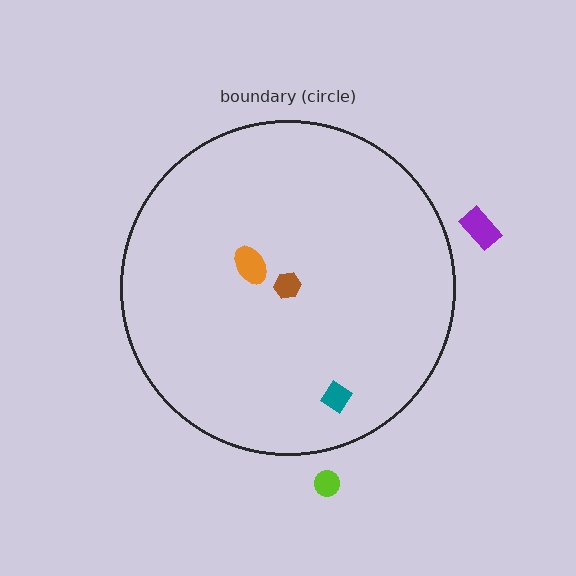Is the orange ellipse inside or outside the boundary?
Inside.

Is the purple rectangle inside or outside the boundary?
Outside.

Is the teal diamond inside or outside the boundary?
Inside.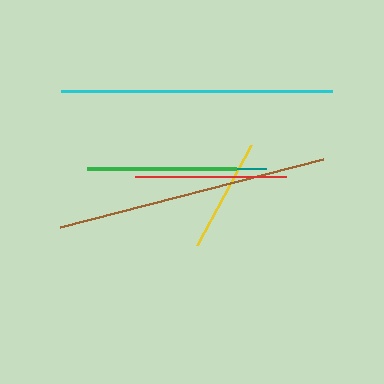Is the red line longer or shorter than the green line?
The red line is longer than the green line.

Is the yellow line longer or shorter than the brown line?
The brown line is longer than the yellow line.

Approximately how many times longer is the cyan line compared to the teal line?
The cyan line is approximately 3.9 times the length of the teal line.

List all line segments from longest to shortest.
From longest to shortest: brown, cyan, red, green, yellow, teal.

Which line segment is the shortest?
The teal line is the shortest at approximately 69 pixels.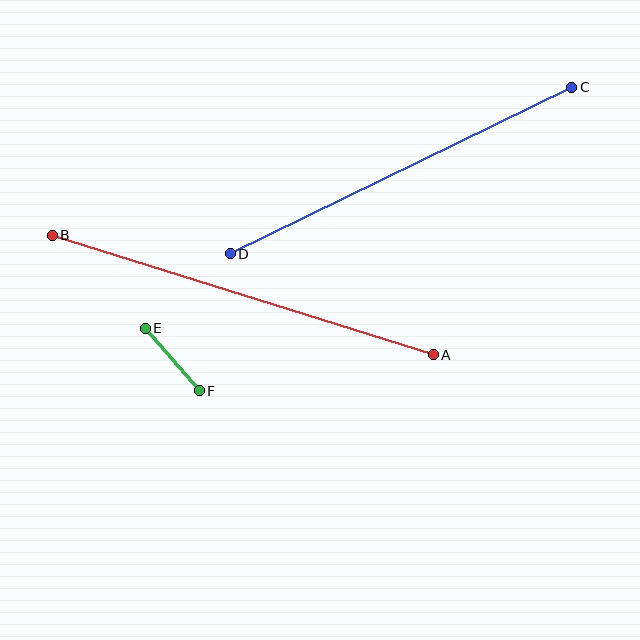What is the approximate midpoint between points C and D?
The midpoint is at approximately (401, 170) pixels.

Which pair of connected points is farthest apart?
Points A and B are farthest apart.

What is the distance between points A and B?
The distance is approximately 399 pixels.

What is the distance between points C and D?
The distance is approximately 380 pixels.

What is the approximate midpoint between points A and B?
The midpoint is at approximately (243, 295) pixels.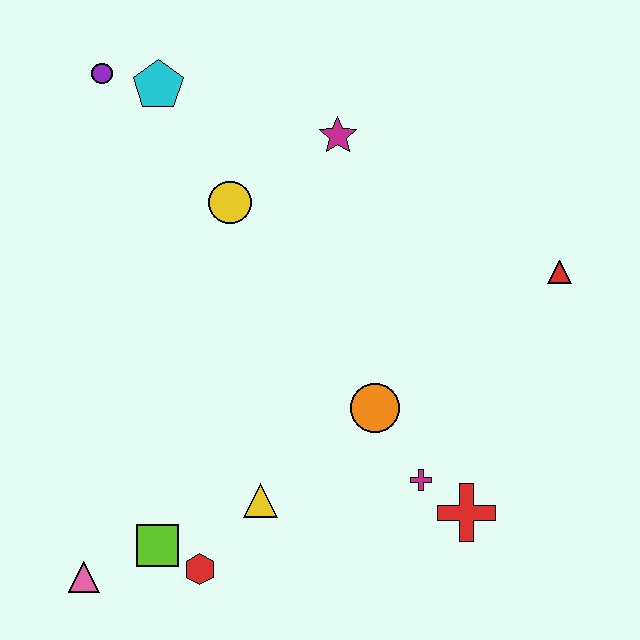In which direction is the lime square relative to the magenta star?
The lime square is below the magenta star.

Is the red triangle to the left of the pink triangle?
No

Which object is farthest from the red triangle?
The pink triangle is farthest from the red triangle.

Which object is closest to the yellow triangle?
The red hexagon is closest to the yellow triangle.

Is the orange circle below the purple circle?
Yes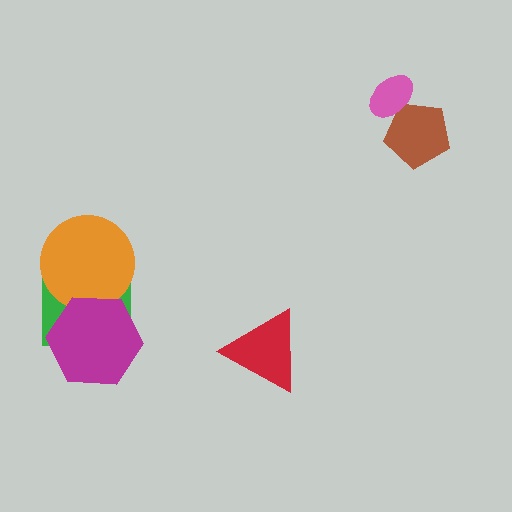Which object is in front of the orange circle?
The magenta hexagon is in front of the orange circle.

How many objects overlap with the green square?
2 objects overlap with the green square.